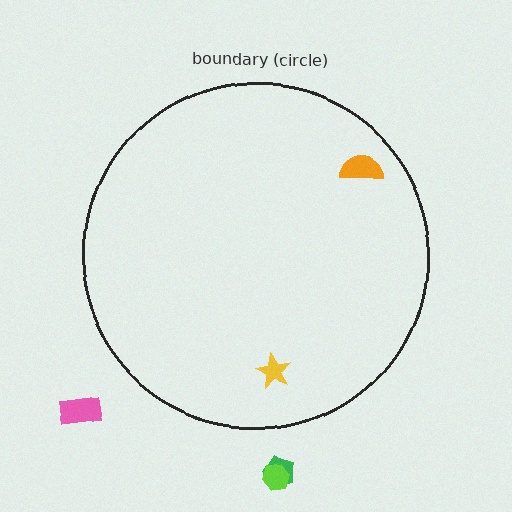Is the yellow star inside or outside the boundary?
Inside.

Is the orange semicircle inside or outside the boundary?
Inside.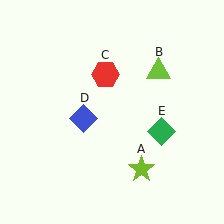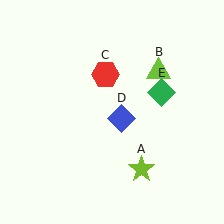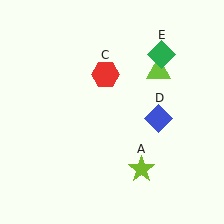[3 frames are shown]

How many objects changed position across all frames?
2 objects changed position: blue diamond (object D), green diamond (object E).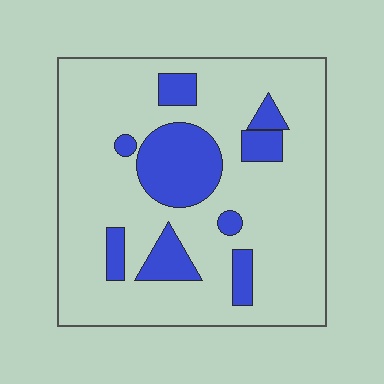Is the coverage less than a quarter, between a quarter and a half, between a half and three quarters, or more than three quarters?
Less than a quarter.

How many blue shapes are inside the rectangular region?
9.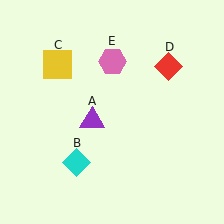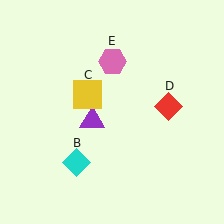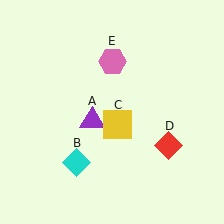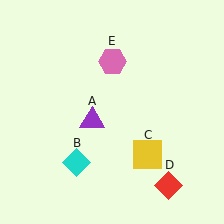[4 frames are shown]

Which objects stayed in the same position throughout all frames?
Purple triangle (object A) and cyan diamond (object B) and pink hexagon (object E) remained stationary.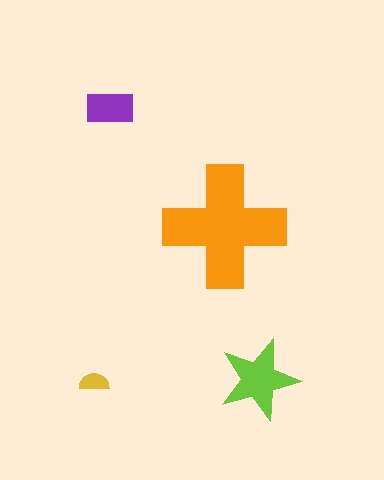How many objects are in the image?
There are 4 objects in the image.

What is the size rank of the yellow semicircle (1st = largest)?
4th.